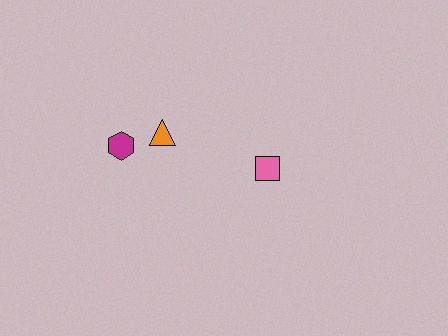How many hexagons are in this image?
There is 1 hexagon.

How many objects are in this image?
There are 3 objects.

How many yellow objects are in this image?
There are no yellow objects.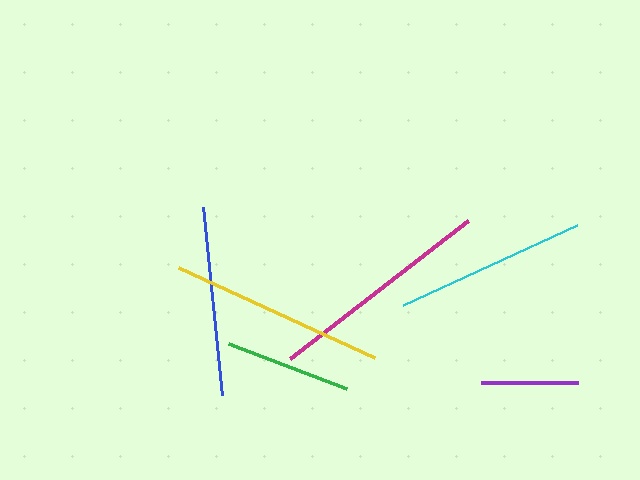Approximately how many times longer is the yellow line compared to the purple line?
The yellow line is approximately 2.2 times the length of the purple line.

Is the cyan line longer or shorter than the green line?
The cyan line is longer than the green line.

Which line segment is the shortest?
The purple line is the shortest at approximately 97 pixels.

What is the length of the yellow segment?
The yellow segment is approximately 215 pixels long.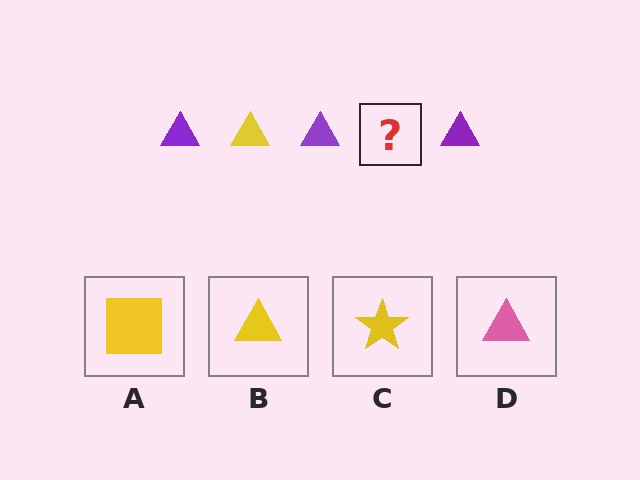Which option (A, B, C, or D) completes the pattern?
B.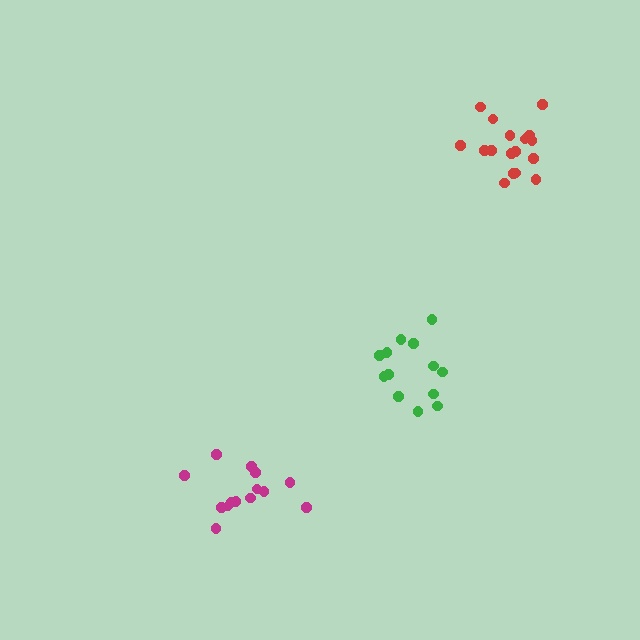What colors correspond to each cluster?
The clusters are colored: magenta, green, red.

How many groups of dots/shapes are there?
There are 3 groups.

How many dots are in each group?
Group 1: 14 dots, Group 2: 13 dots, Group 3: 17 dots (44 total).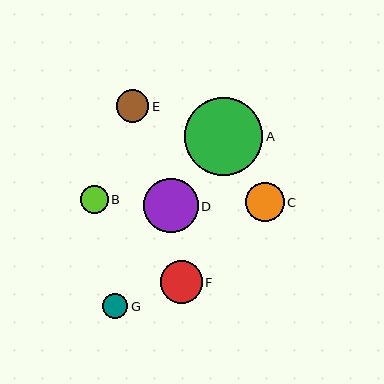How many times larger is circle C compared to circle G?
Circle C is approximately 1.5 times the size of circle G.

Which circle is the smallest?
Circle G is the smallest with a size of approximately 25 pixels.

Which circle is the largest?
Circle A is the largest with a size of approximately 78 pixels.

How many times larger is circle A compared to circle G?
Circle A is approximately 3.1 times the size of circle G.